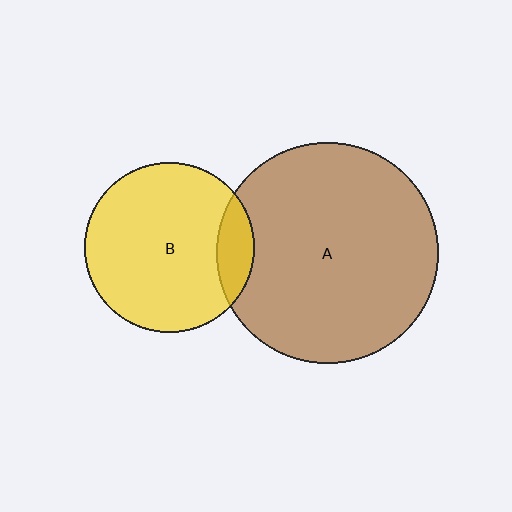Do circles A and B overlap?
Yes.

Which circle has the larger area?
Circle A (brown).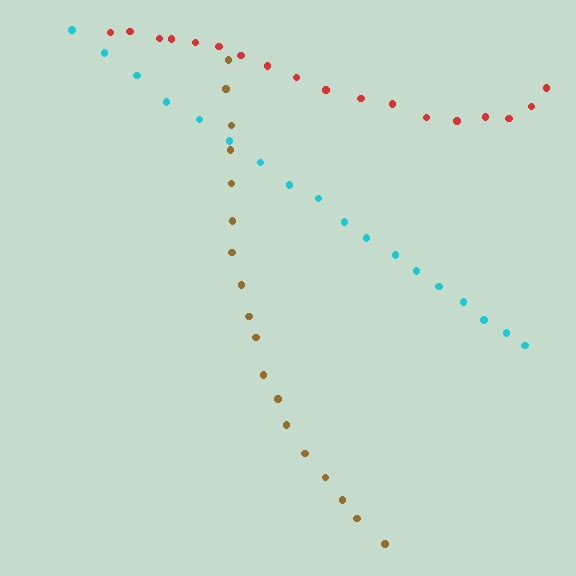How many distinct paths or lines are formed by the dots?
There are 3 distinct paths.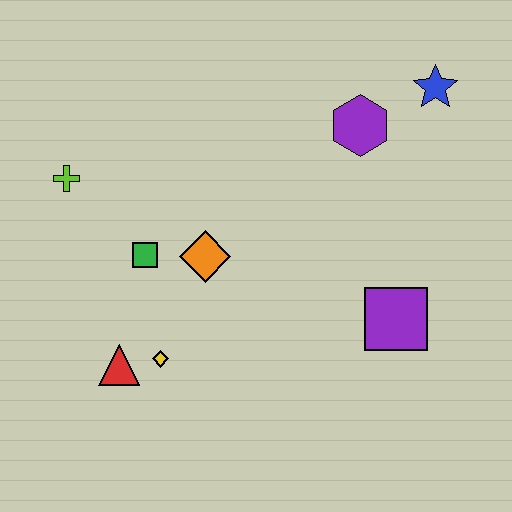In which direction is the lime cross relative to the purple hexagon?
The lime cross is to the left of the purple hexagon.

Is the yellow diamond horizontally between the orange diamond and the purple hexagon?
No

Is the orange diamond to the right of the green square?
Yes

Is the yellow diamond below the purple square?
Yes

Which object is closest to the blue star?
The purple hexagon is closest to the blue star.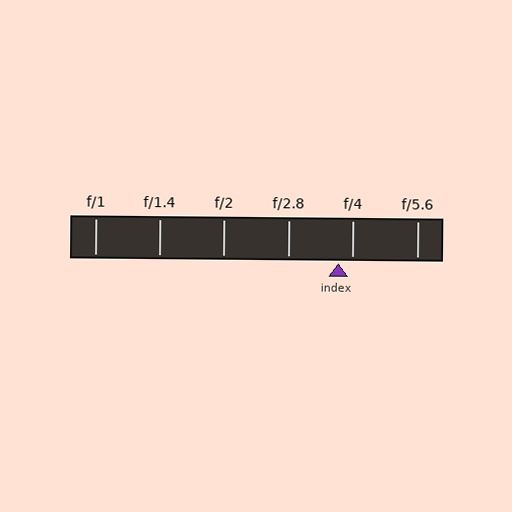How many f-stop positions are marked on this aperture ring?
There are 6 f-stop positions marked.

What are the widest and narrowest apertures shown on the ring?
The widest aperture shown is f/1 and the narrowest is f/5.6.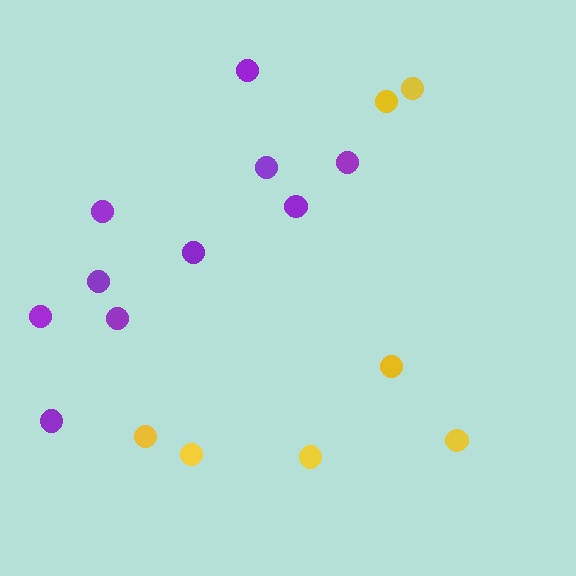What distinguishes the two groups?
There are 2 groups: one group of yellow circles (7) and one group of purple circles (10).